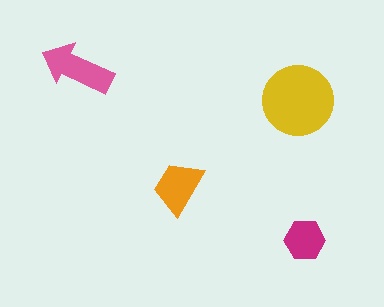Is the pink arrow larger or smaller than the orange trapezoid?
Larger.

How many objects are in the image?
There are 4 objects in the image.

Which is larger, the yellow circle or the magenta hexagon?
The yellow circle.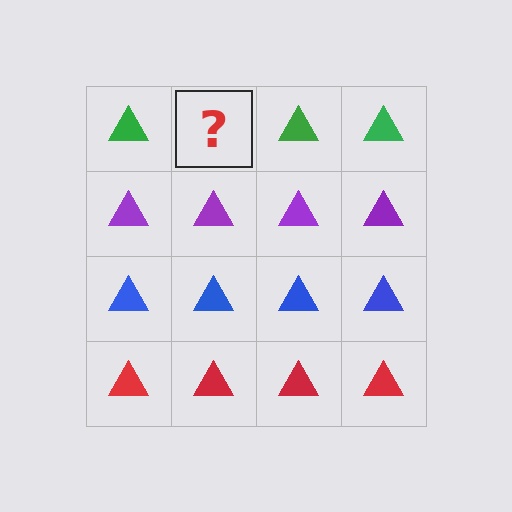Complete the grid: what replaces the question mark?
The question mark should be replaced with a green triangle.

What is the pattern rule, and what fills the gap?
The rule is that each row has a consistent color. The gap should be filled with a green triangle.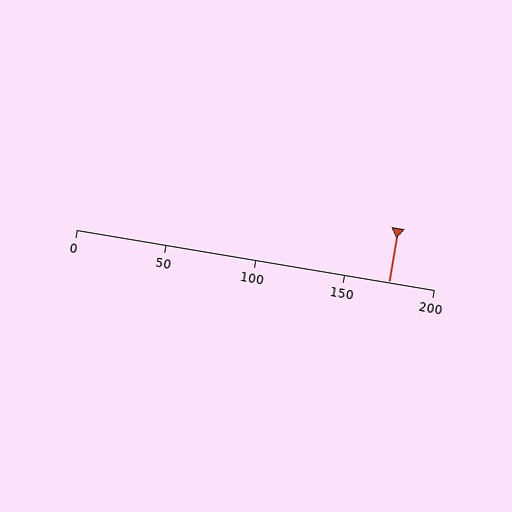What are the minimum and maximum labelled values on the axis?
The axis runs from 0 to 200.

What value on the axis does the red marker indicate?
The marker indicates approximately 175.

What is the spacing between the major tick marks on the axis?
The major ticks are spaced 50 apart.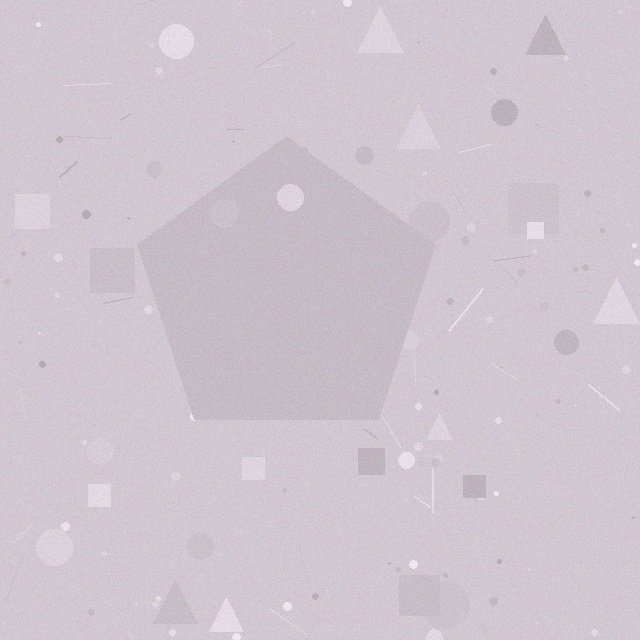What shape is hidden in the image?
A pentagon is hidden in the image.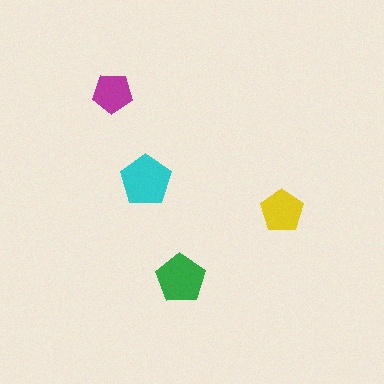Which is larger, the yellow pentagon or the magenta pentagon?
The yellow one.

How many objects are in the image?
There are 4 objects in the image.